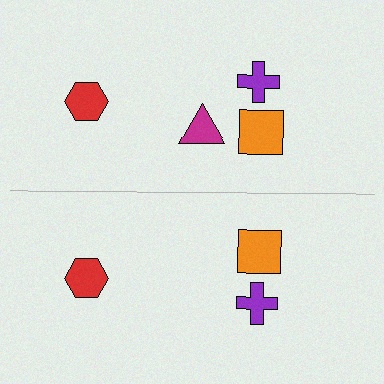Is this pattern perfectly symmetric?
No, the pattern is not perfectly symmetric. A magenta triangle is missing from the bottom side.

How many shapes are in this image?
There are 7 shapes in this image.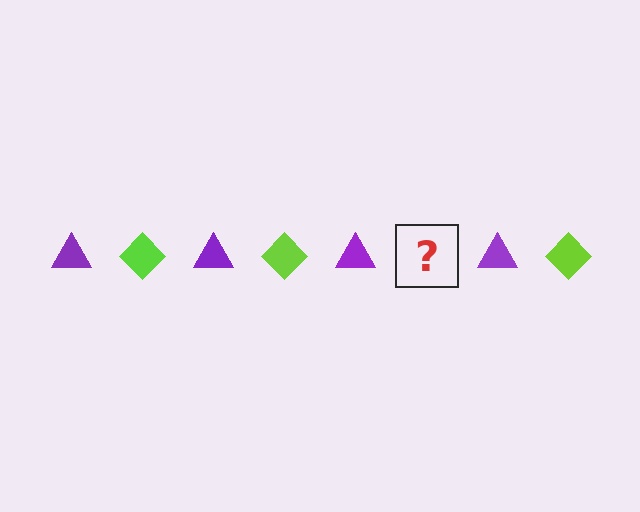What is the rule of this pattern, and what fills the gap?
The rule is that the pattern alternates between purple triangle and lime diamond. The gap should be filled with a lime diamond.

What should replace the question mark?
The question mark should be replaced with a lime diamond.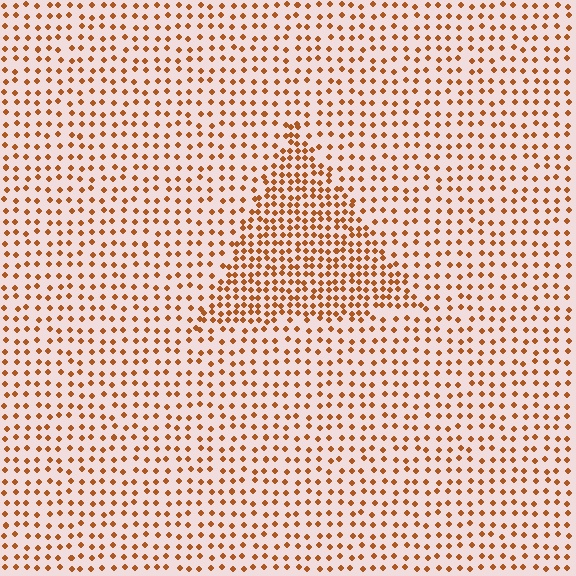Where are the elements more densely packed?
The elements are more densely packed inside the triangle boundary.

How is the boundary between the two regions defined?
The boundary is defined by a change in element density (approximately 2.0x ratio). All elements are the same color, size, and shape.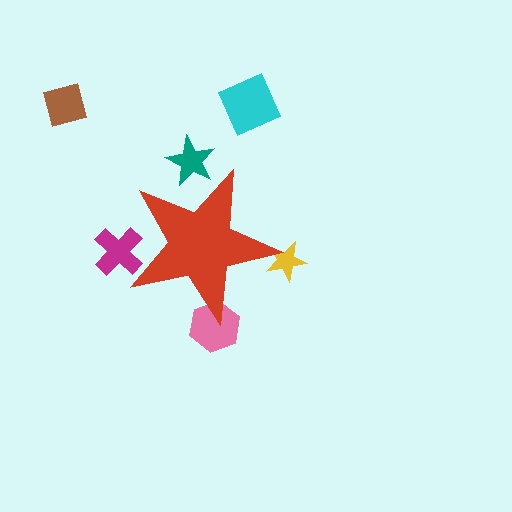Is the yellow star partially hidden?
Yes, the yellow star is partially hidden behind the red star.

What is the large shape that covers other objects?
A red star.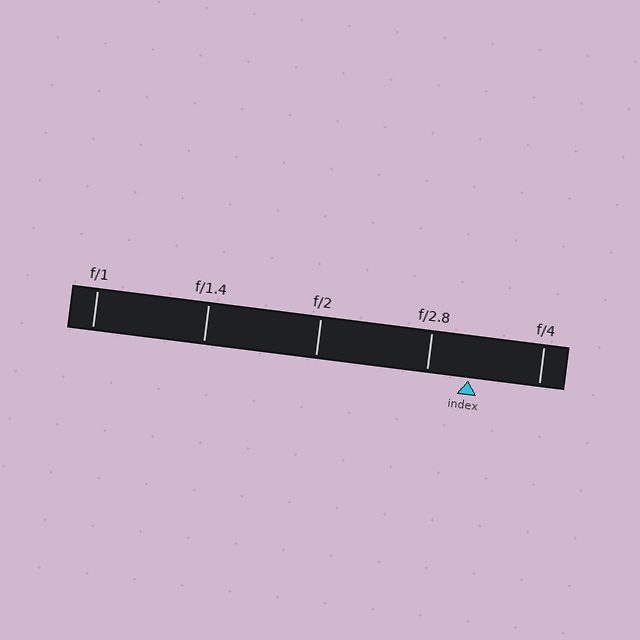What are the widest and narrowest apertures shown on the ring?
The widest aperture shown is f/1 and the narrowest is f/4.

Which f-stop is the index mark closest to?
The index mark is closest to f/2.8.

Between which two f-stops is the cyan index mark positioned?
The index mark is between f/2.8 and f/4.